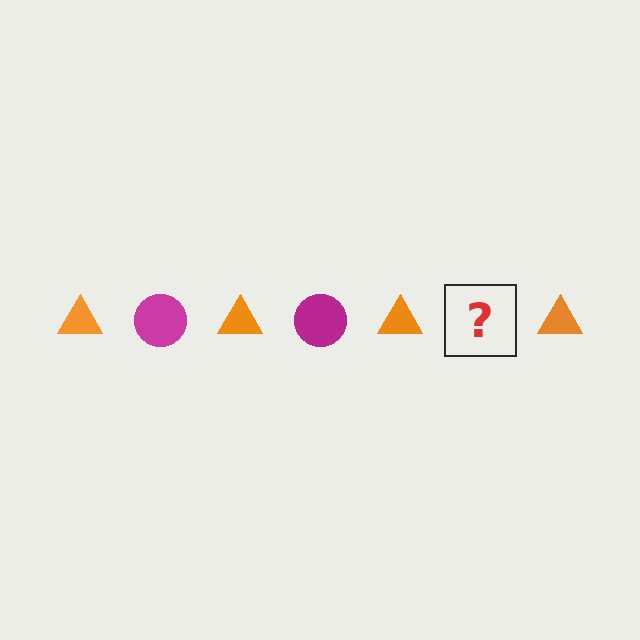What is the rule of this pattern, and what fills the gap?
The rule is that the pattern alternates between orange triangle and magenta circle. The gap should be filled with a magenta circle.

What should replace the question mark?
The question mark should be replaced with a magenta circle.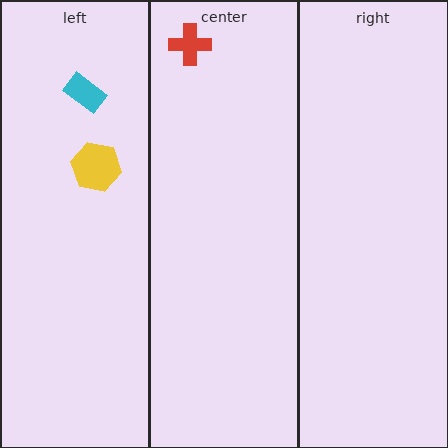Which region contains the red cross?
The center region.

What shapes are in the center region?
The red cross.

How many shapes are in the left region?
2.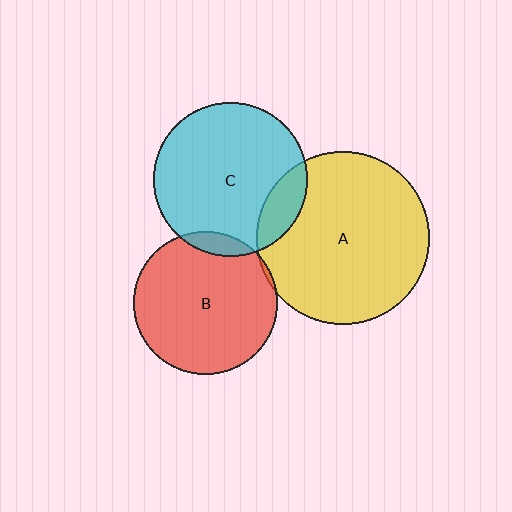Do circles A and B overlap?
Yes.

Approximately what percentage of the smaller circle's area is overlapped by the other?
Approximately 5%.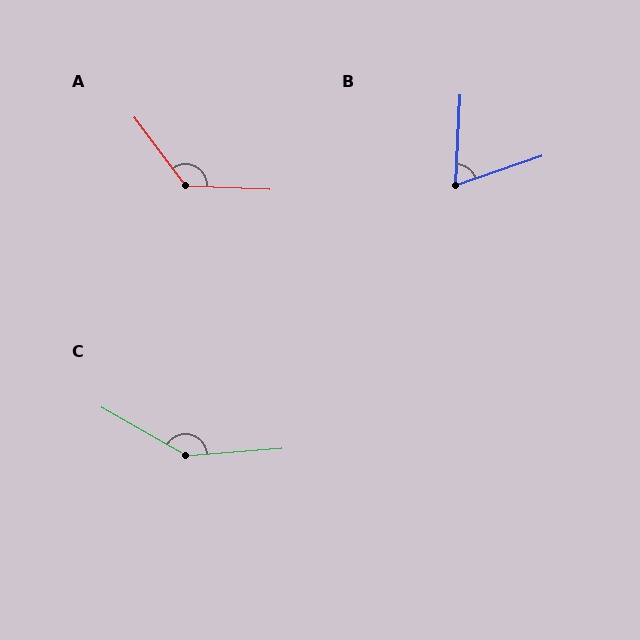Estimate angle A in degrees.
Approximately 129 degrees.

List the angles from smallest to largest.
B (68°), A (129°), C (146°).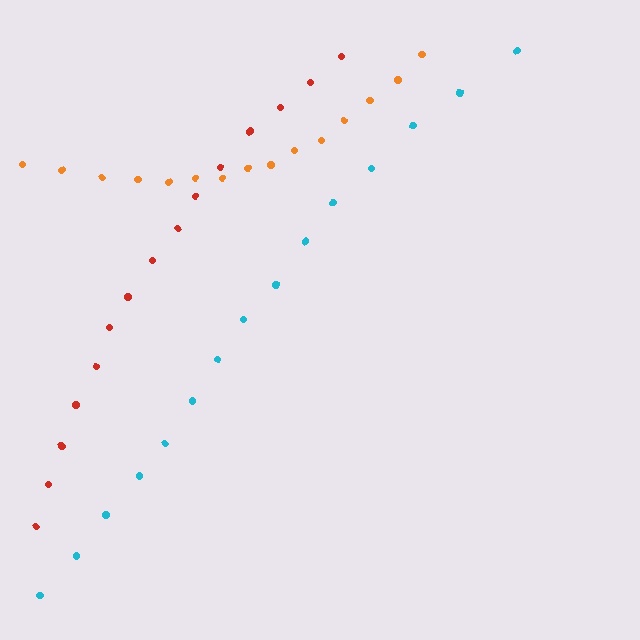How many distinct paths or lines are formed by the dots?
There are 3 distinct paths.